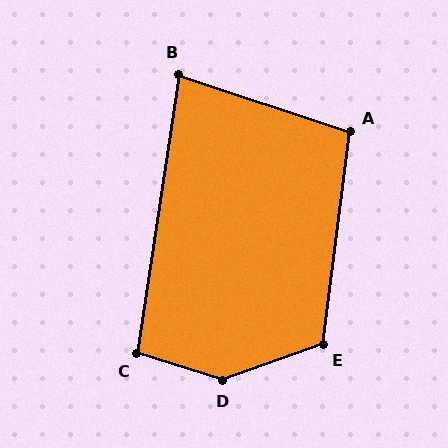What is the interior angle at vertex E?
Approximately 117 degrees (obtuse).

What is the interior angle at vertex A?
Approximately 101 degrees (obtuse).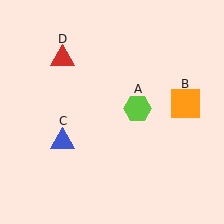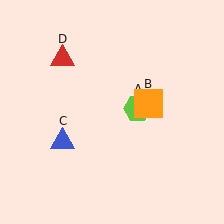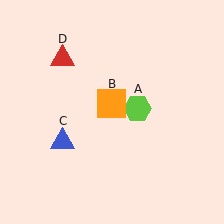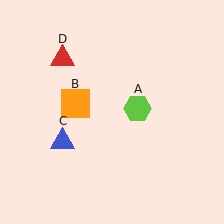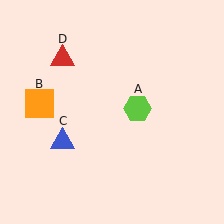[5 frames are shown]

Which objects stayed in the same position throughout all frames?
Lime hexagon (object A) and blue triangle (object C) and red triangle (object D) remained stationary.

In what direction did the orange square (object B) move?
The orange square (object B) moved left.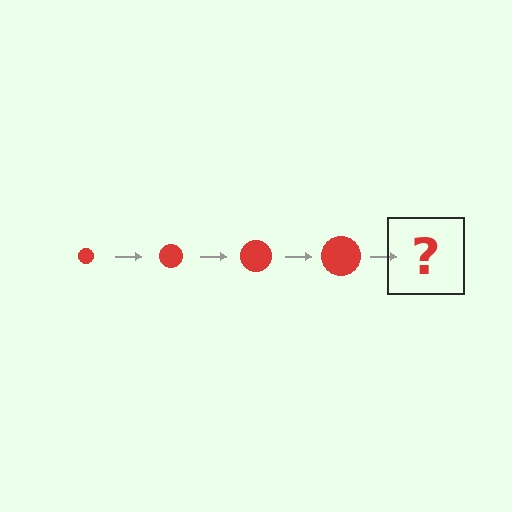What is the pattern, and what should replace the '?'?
The pattern is that the circle gets progressively larger each step. The '?' should be a red circle, larger than the previous one.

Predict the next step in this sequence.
The next step is a red circle, larger than the previous one.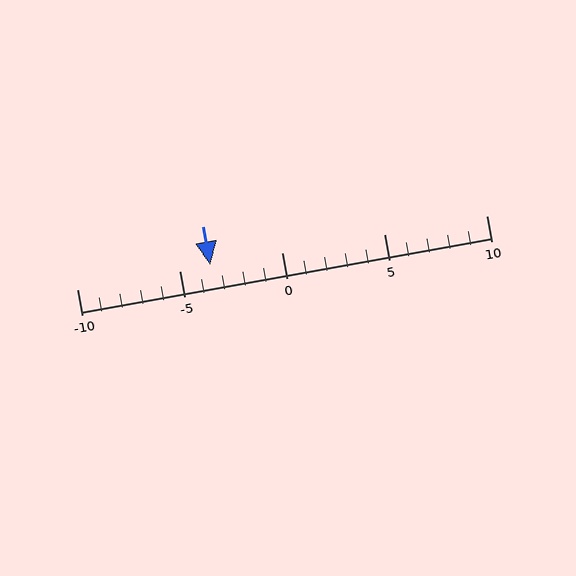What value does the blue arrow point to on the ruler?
The blue arrow points to approximately -4.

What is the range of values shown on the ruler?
The ruler shows values from -10 to 10.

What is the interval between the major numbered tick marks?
The major tick marks are spaced 5 units apart.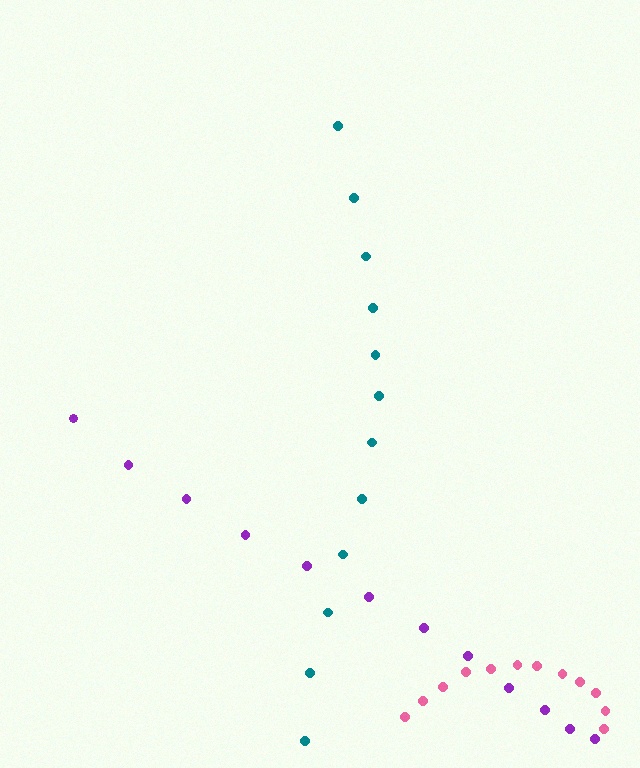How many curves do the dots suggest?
There are 3 distinct paths.